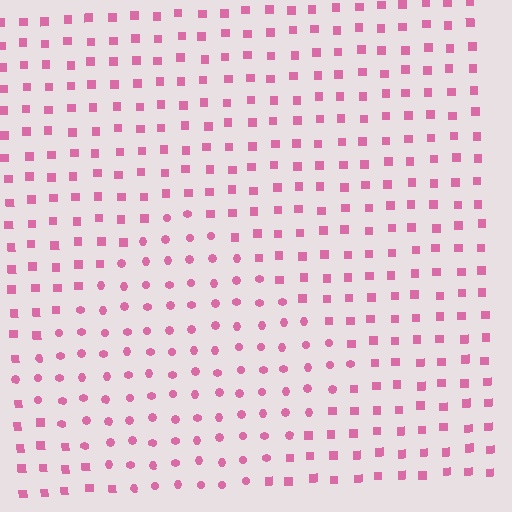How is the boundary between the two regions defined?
The boundary is defined by a change in element shape: circles inside vs. squares outside. All elements share the same color and spacing.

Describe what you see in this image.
The image is filled with small pink elements arranged in a uniform grid. A diamond-shaped region contains circles, while the surrounding area contains squares. The boundary is defined purely by the change in element shape.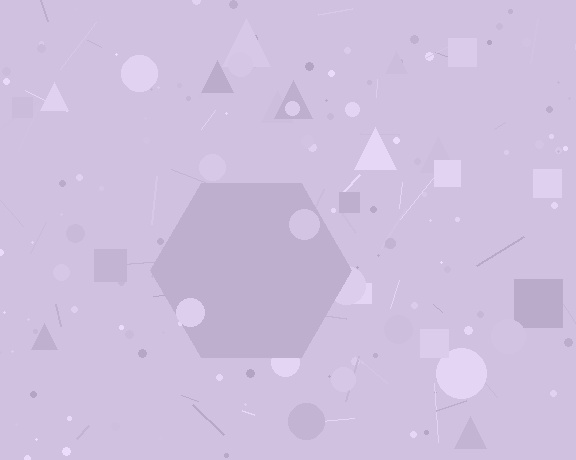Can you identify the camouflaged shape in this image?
The camouflaged shape is a hexagon.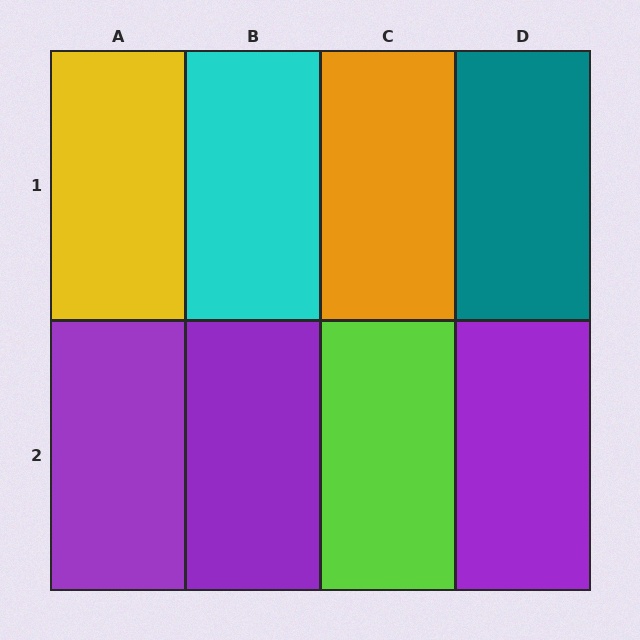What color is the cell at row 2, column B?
Purple.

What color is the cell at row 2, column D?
Purple.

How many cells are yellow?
1 cell is yellow.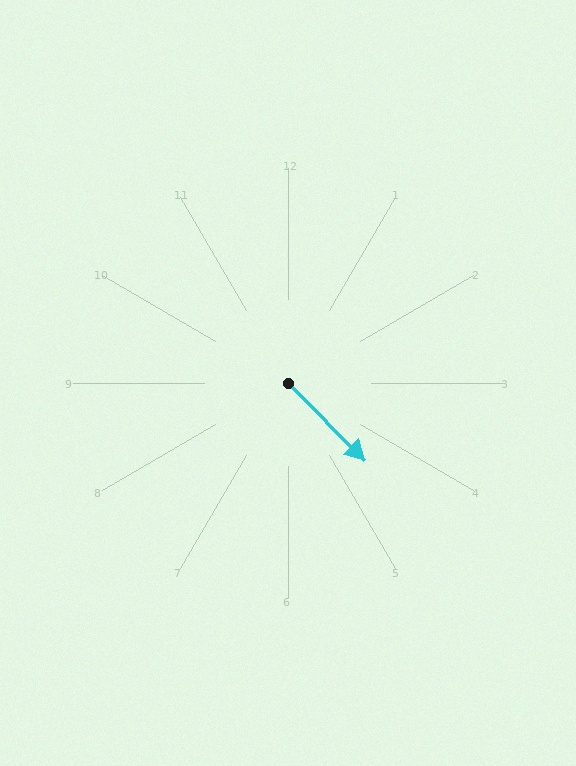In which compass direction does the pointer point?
Southeast.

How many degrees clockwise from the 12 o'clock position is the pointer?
Approximately 135 degrees.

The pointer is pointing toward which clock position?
Roughly 5 o'clock.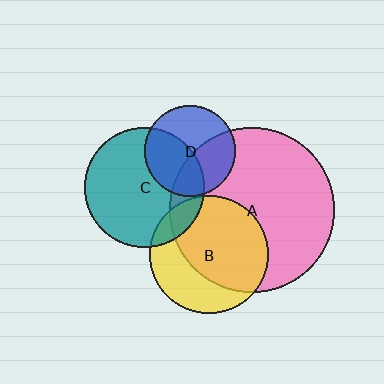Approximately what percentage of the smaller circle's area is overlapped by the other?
Approximately 65%.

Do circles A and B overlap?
Yes.